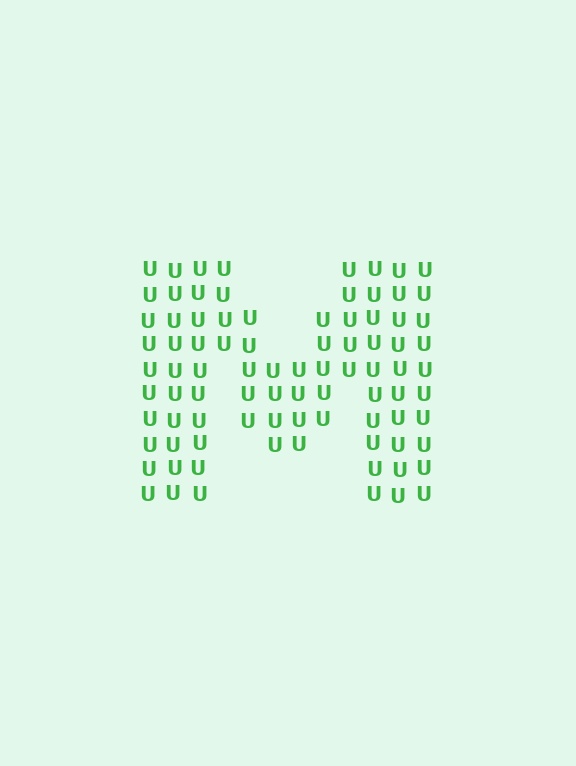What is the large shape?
The large shape is the letter M.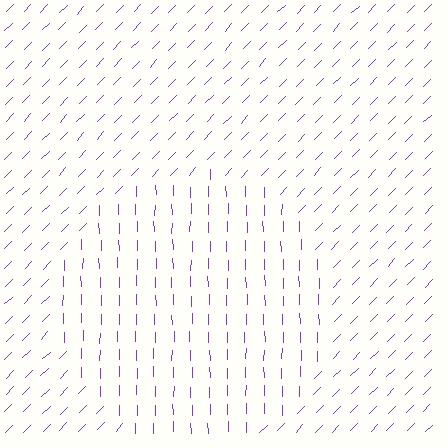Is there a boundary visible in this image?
Yes, there is a texture boundary formed by a change in line orientation.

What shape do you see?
I see a circle.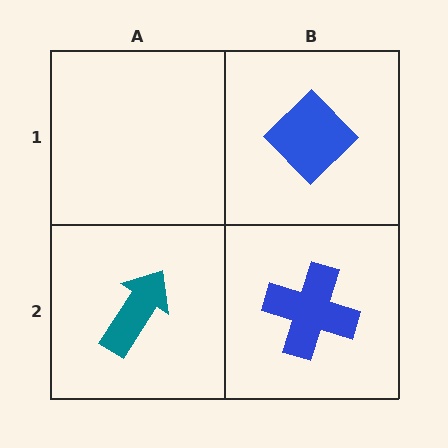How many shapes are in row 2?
2 shapes.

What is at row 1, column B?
A blue diamond.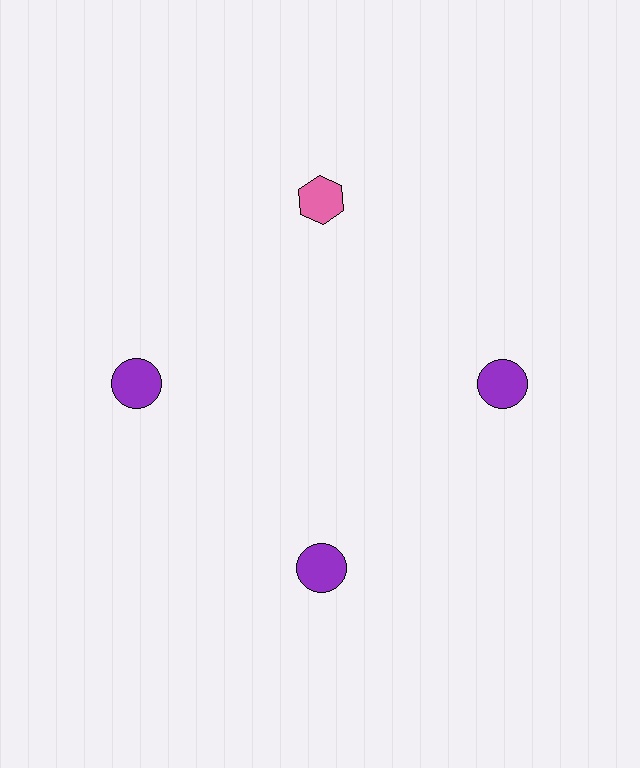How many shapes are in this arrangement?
There are 4 shapes arranged in a ring pattern.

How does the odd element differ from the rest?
It differs in both color (pink instead of purple) and shape (hexagon instead of circle).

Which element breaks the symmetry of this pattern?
The pink hexagon at roughly the 12 o'clock position breaks the symmetry. All other shapes are purple circles.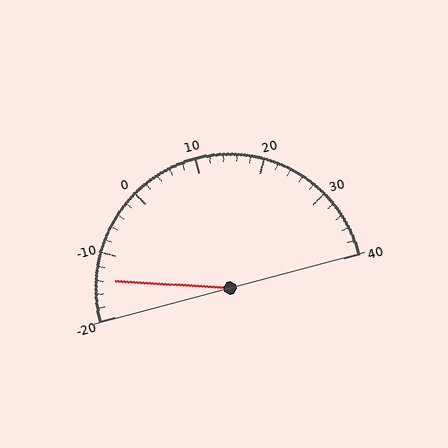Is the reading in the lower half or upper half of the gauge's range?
The reading is in the lower half of the range (-20 to 40).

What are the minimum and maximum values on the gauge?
The gauge ranges from -20 to 40.